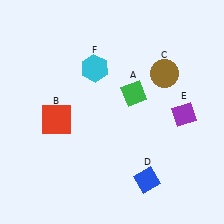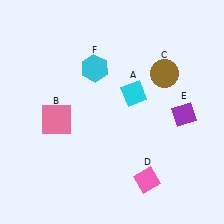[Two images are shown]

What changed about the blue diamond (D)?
In Image 1, D is blue. In Image 2, it changed to pink.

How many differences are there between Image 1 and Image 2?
There are 3 differences between the two images.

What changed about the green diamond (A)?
In Image 1, A is green. In Image 2, it changed to cyan.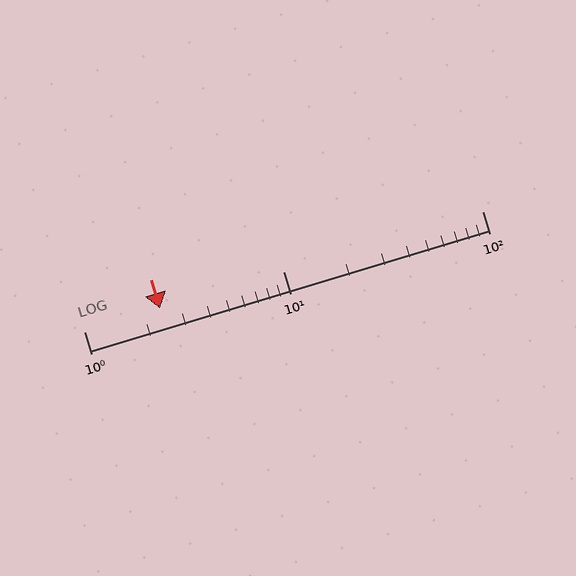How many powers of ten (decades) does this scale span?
The scale spans 2 decades, from 1 to 100.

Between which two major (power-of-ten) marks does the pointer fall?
The pointer is between 1 and 10.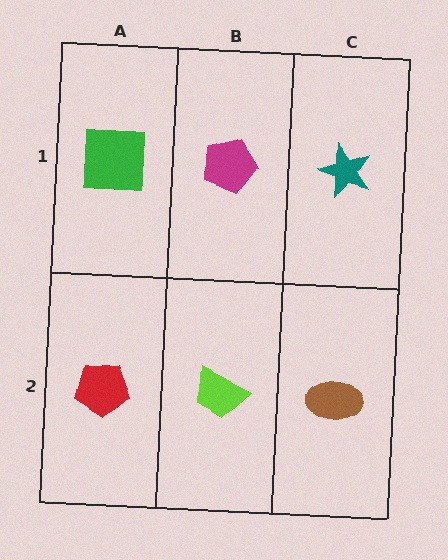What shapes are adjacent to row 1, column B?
A lime trapezoid (row 2, column B), a green square (row 1, column A), a teal star (row 1, column C).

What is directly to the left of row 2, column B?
A red pentagon.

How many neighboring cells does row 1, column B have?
3.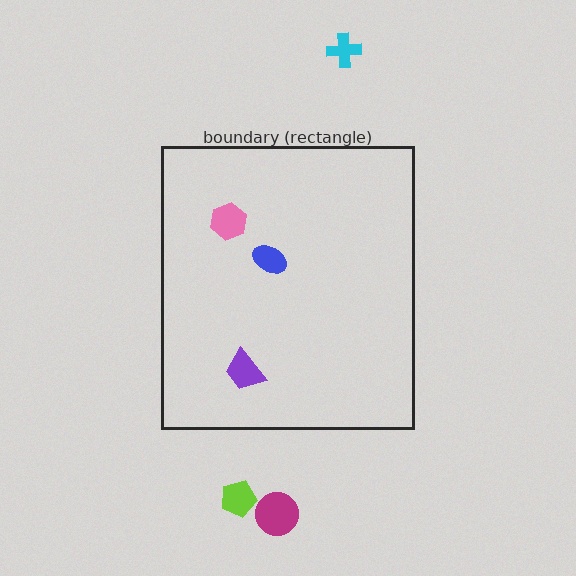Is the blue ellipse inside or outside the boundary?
Inside.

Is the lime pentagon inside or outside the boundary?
Outside.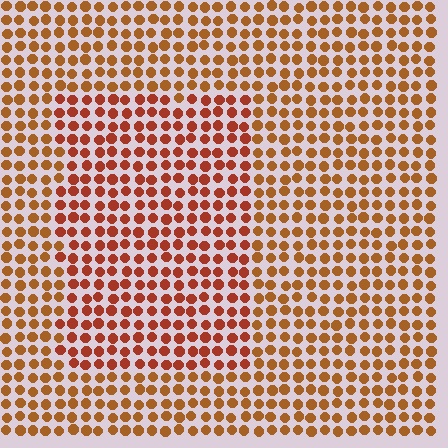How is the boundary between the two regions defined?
The boundary is defined purely by a slight shift in hue (about 20 degrees). Spacing, size, and orientation are identical on both sides.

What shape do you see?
I see a rectangle.